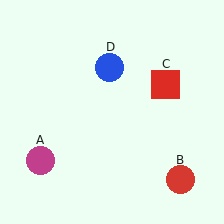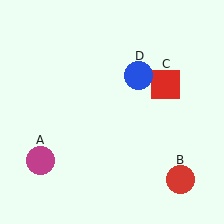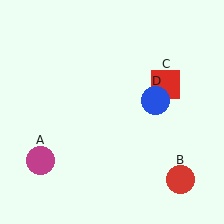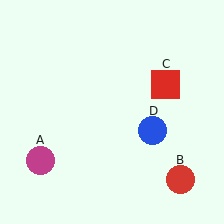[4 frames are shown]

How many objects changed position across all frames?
1 object changed position: blue circle (object D).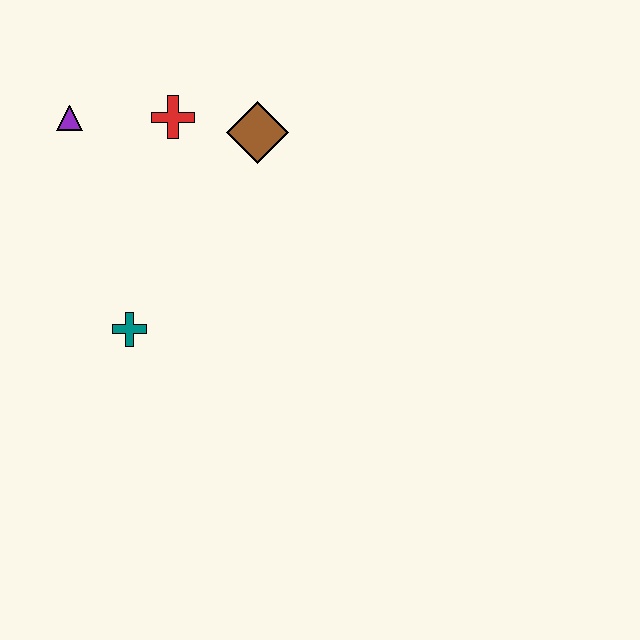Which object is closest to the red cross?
The brown diamond is closest to the red cross.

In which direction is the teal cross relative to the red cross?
The teal cross is below the red cross.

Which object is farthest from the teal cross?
The brown diamond is farthest from the teal cross.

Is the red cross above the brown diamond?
Yes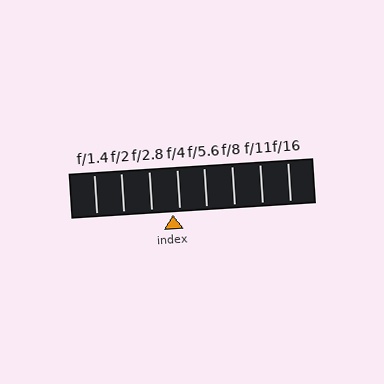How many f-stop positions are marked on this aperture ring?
There are 8 f-stop positions marked.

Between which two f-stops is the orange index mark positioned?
The index mark is between f/2.8 and f/4.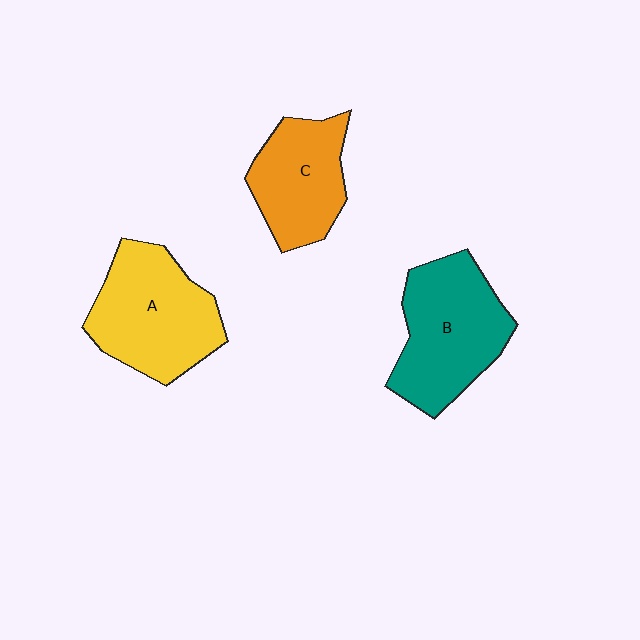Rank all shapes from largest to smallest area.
From largest to smallest: A (yellow), B (teal), C (orange).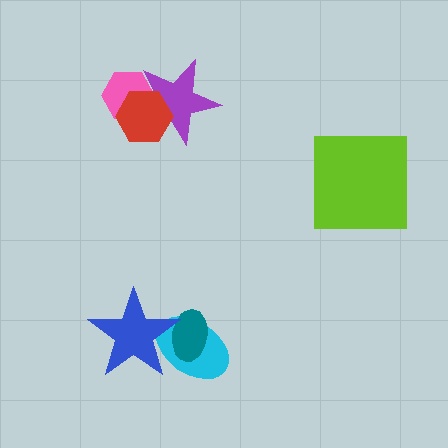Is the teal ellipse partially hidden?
Yes, it is partially covered by another shape.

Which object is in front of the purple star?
The red hexagon is in front of the purple star.